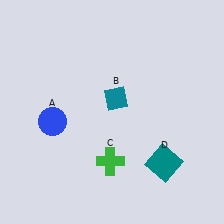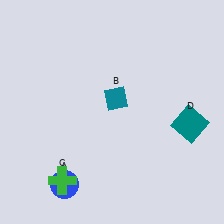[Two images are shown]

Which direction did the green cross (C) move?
The green cross (C) moved left.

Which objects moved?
The objects that moved are: the blue circle (A), the green cross (C), the teal square (D).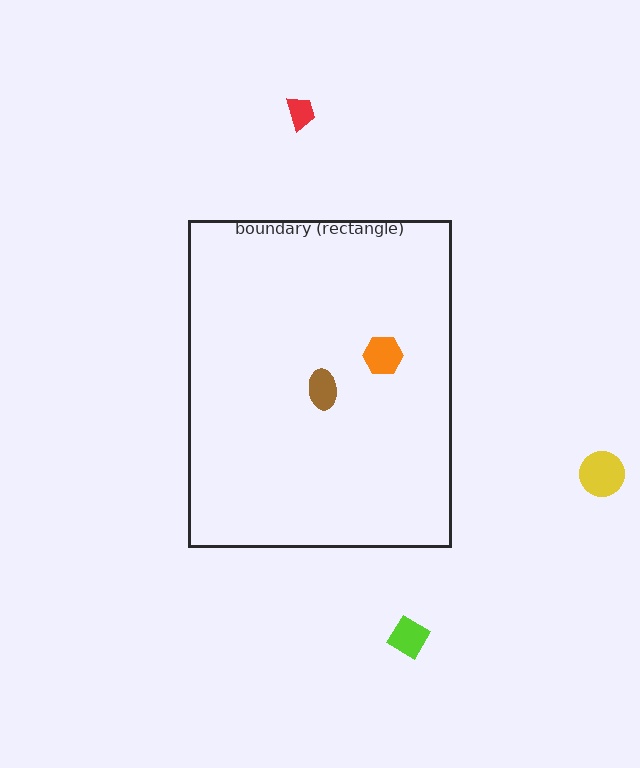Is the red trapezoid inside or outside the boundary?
Outside.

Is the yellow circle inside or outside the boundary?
Outside.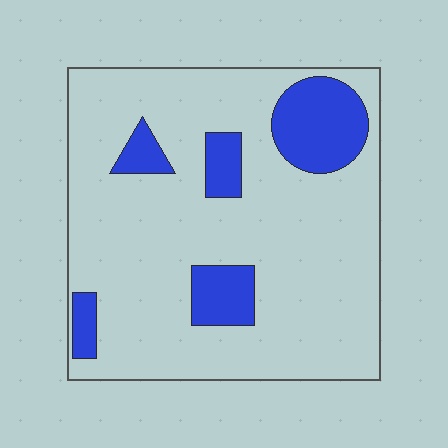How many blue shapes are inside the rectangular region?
5.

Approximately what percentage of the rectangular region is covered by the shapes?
Approximately 20%.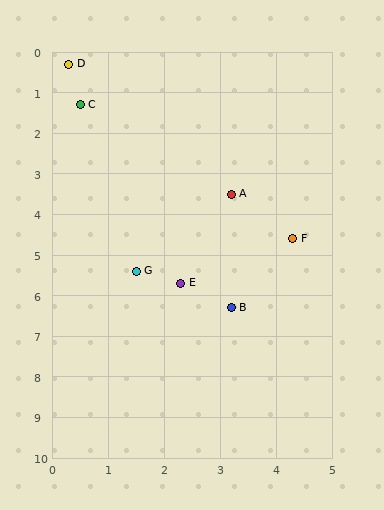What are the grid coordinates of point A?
Point A is at approximately (3.2, 3.5).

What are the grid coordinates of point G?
Point G is at approximately (1.5, 5.4).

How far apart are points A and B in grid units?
Points A and B are about 2.8 grid units apart.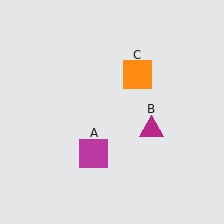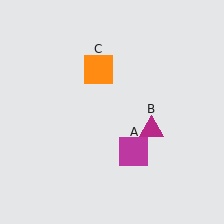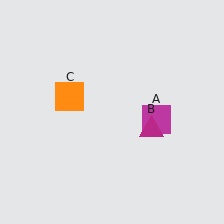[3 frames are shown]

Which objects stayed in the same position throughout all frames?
Magenta triangle (object B) remained stationary.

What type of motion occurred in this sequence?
The magenta square (object A), orange square (object C) rotated counterclockwise around the center of the scene.